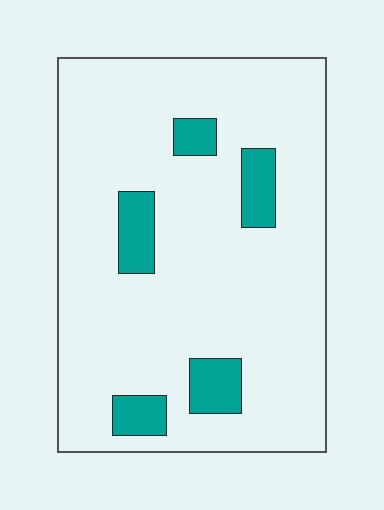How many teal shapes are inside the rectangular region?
5.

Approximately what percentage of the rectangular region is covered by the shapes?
Approximately 10%.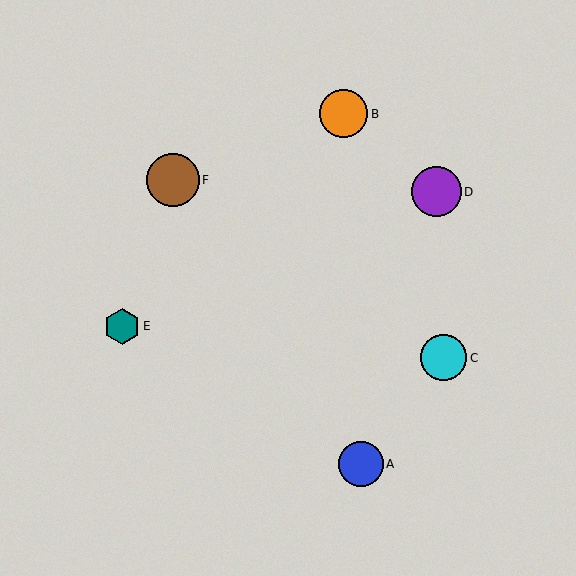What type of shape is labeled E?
Shape E is a teal hexagon.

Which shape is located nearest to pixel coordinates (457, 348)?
The cyan circle (labeled C) at (444, 358) is nearest to that location.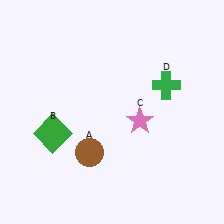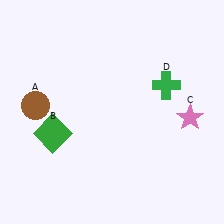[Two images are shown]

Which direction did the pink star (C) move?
The pink star (C) moved right.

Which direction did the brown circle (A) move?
The brown circle (A) moved left.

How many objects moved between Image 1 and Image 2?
2 objects moved between the two images.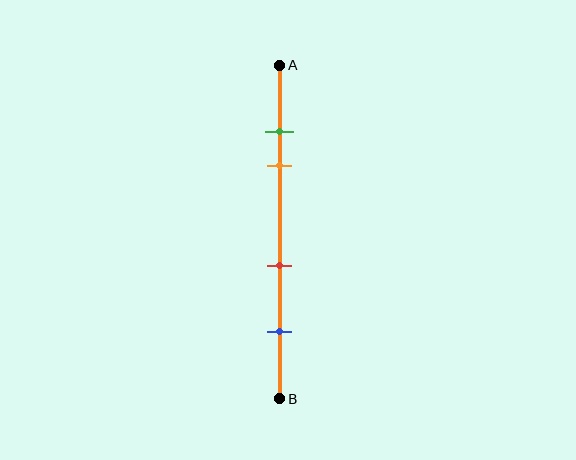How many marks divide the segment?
There are 4 marks dividing the segment.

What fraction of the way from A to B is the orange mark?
The orange mark is approximately 30% (0.3) of the way from A to B.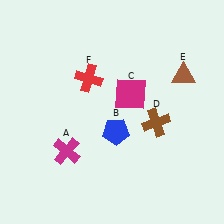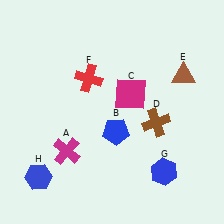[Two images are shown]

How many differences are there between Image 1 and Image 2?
There are 2 differences between the two images.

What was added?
A blue hexagon (G), a blue hexagon (H) were added in Image 2.